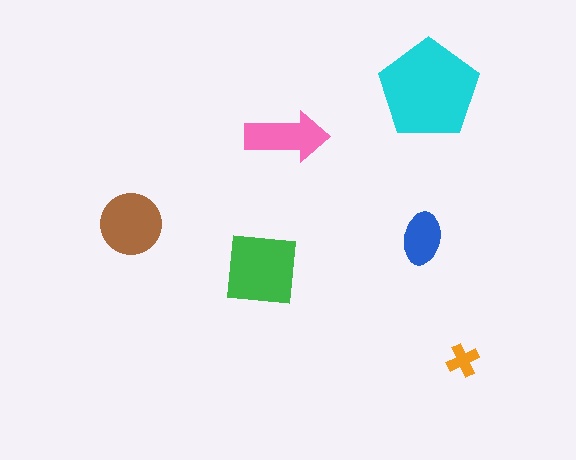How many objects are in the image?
There are 6 objects in the image.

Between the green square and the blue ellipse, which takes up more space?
The green square.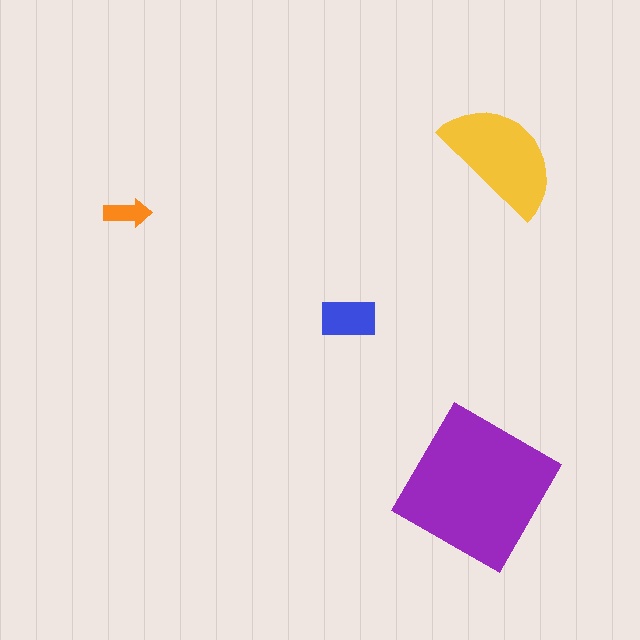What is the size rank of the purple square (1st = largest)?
1st.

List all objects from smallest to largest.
The orange arrow, the blue rectangle, the yellow semicircle, the purple square.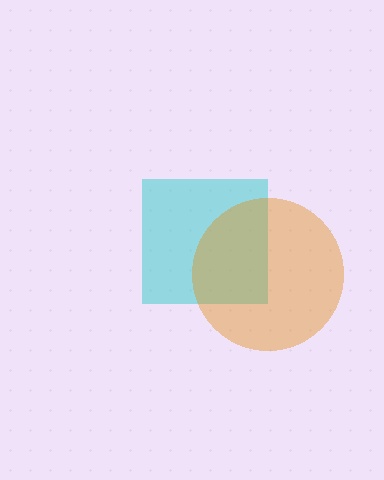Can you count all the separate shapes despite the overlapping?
Yes, there are 2 separate shapes.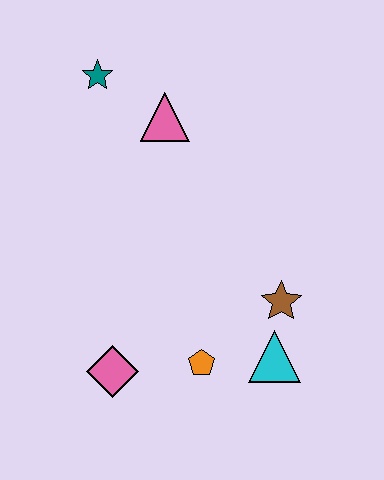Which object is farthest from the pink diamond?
The teal star is farthest from the pink diamond.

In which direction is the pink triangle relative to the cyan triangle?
The pink triangle is above the cyan triangle.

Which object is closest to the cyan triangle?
The brown star is closest to the cyan triangle.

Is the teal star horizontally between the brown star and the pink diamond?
No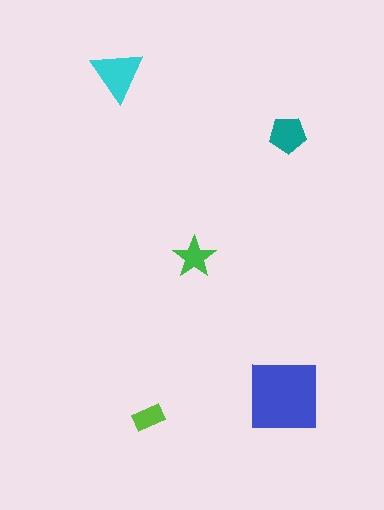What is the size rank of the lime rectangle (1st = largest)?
5th.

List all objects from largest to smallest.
The blue square, the cyan triangle, the teal pentagon, the green star, the lime rectangle.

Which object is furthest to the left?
The cyan triangle is leftmost.